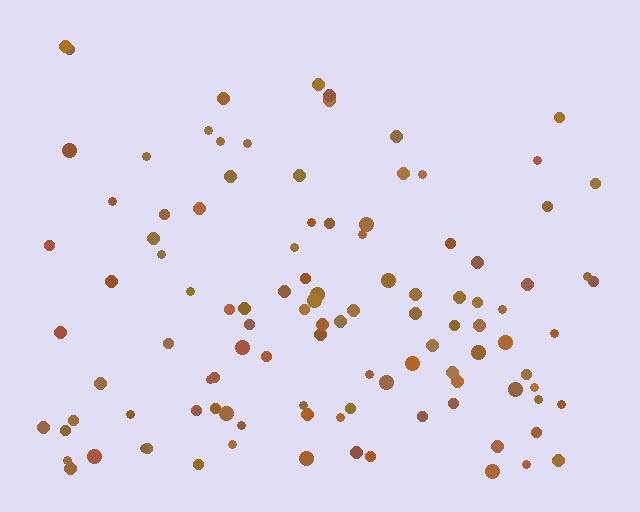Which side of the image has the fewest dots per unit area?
The top.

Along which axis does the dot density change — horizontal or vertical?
Vertical.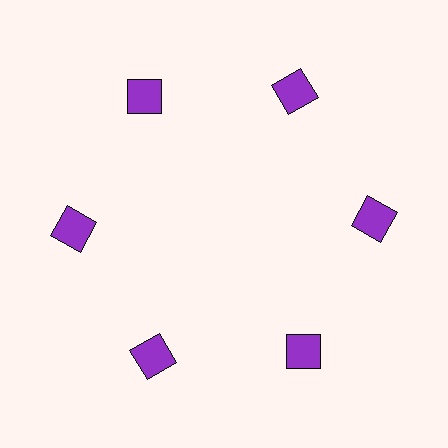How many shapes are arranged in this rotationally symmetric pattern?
There are 6 shapes, arranged in 6 groups of 1.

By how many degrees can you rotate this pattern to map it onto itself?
The pattern maps onto itself every 60 degrees of rotation.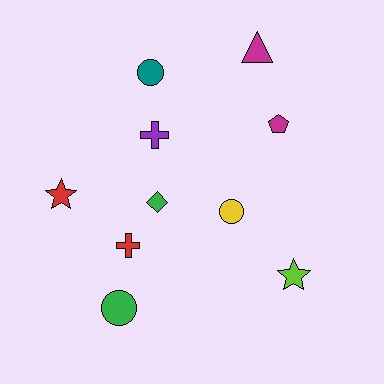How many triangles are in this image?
There is 1 triangle.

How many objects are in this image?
There are 10 objects.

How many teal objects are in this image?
There is 1 teal object.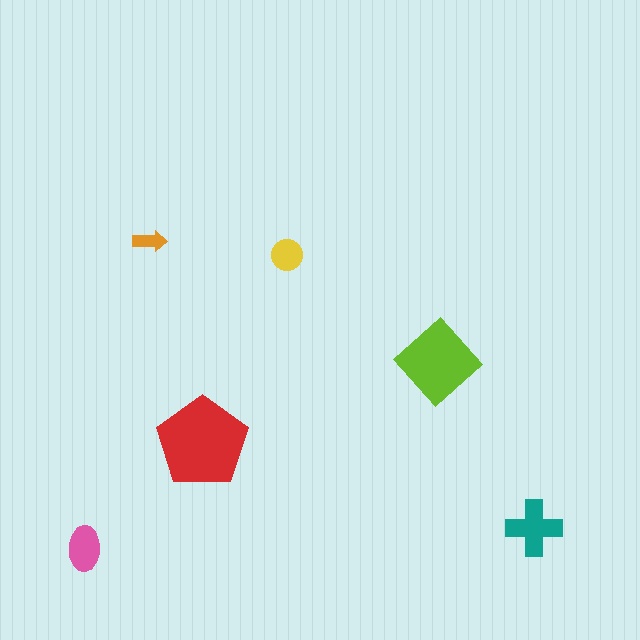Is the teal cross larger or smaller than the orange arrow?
Larger.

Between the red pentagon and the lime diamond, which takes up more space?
The red pentagon.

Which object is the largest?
The red pentagon.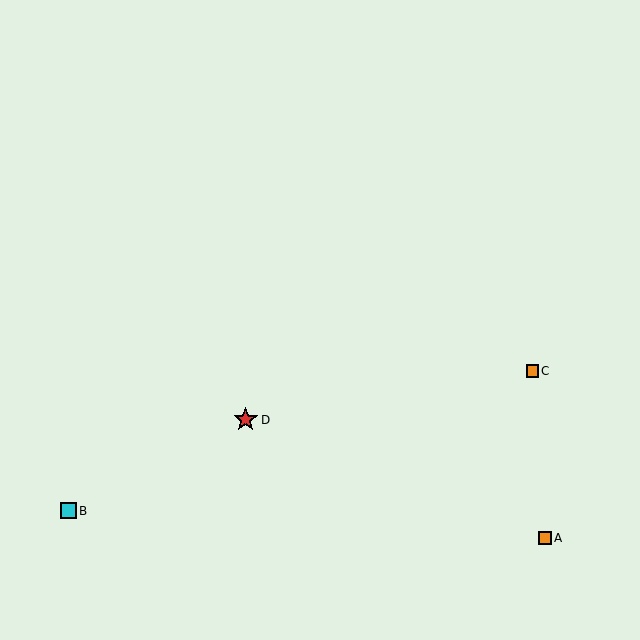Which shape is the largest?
The red star (labeled D) is the largest.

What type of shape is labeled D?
Shape D is a red star.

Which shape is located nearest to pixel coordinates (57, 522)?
The cyan square (labeled B) at (68, 511) is nearest to that location.